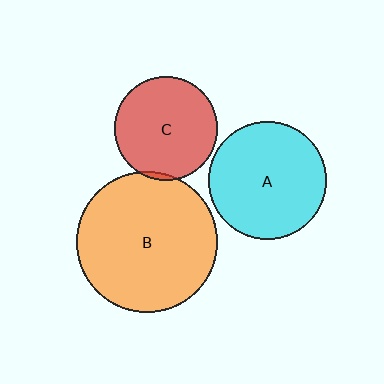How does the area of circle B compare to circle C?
Approximately 1.8 times.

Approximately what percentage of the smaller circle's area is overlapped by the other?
Approximately 5%.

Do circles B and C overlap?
Yes.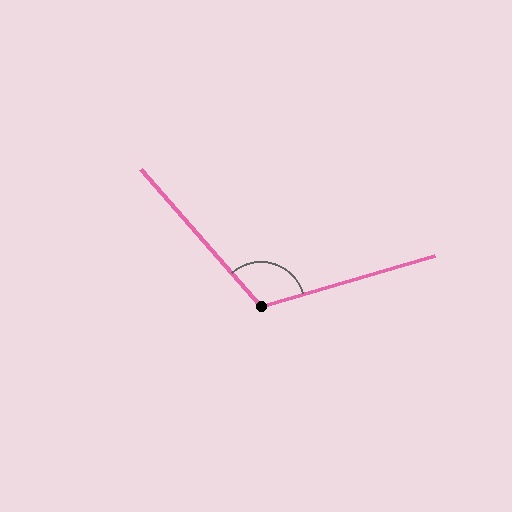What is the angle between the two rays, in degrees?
Approximately 115 degrees.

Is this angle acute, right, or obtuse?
It is obtuse.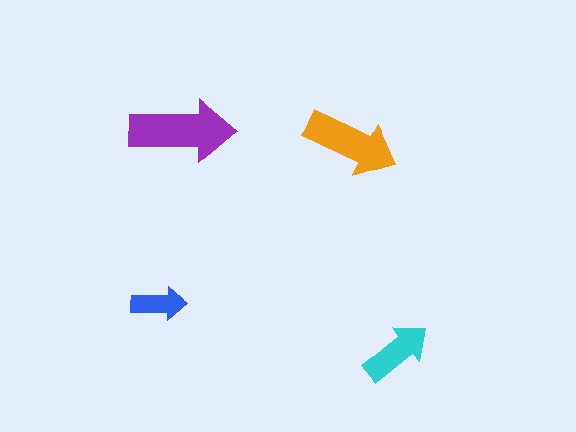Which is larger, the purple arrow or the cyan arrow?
The purple one.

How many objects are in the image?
There are 4 objects in the image.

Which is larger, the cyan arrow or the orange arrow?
The orange one.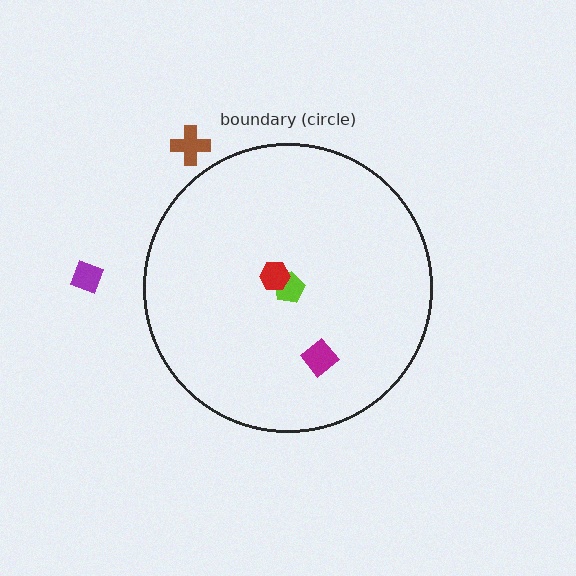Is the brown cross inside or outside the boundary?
Outside.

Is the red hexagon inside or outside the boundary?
Inside.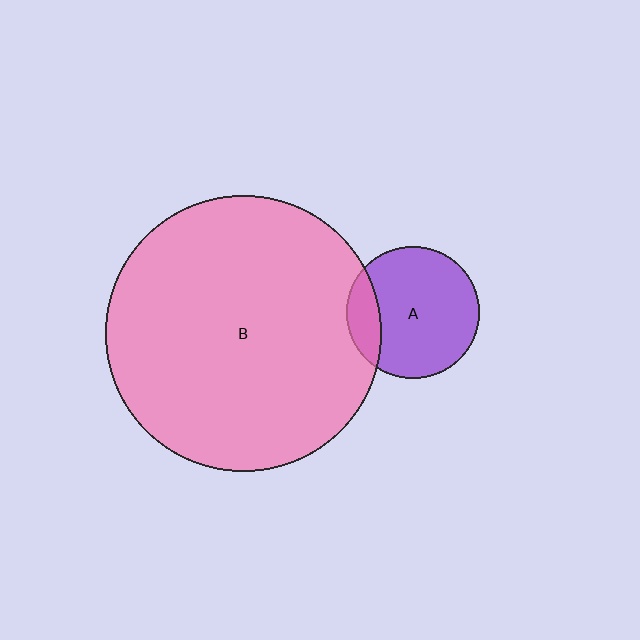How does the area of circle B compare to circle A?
Approximately 4.4 times.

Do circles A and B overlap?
Yes.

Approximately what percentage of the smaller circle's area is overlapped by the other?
Approximately 15%.